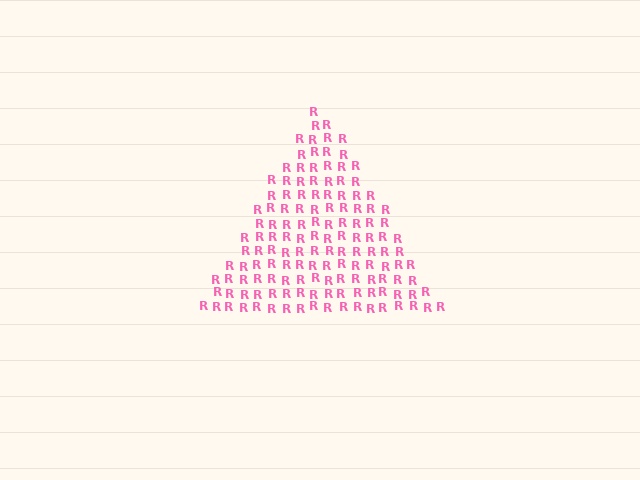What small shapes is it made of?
It is made of small letter R's.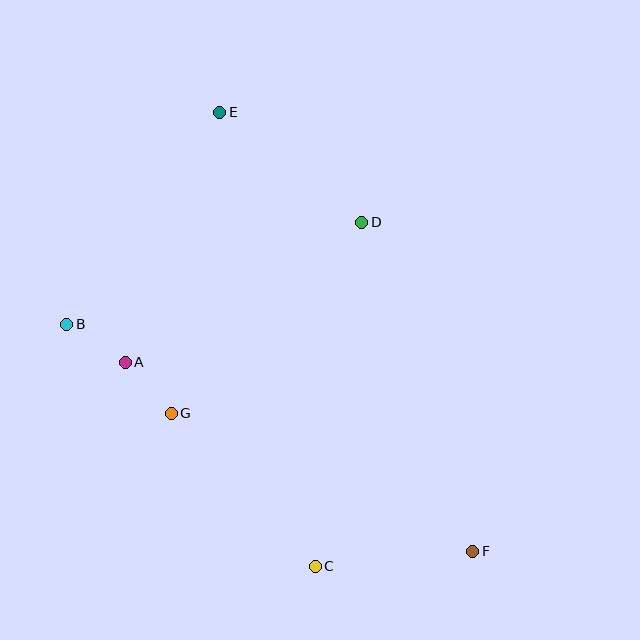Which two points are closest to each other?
Points A and G are closest to each other.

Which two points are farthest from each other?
Points E and F are farthest from each other.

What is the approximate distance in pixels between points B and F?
The distance between B and F is approximately 465 pixels.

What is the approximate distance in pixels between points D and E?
The distance between D and E is approximately 180 pixels.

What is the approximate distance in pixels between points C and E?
The distance between C and E is approximately 464 pixels.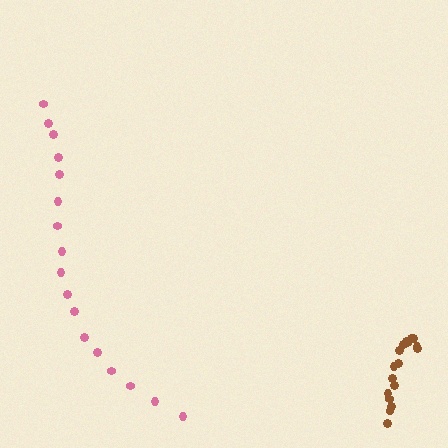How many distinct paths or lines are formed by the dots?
There are 2 distinct paths.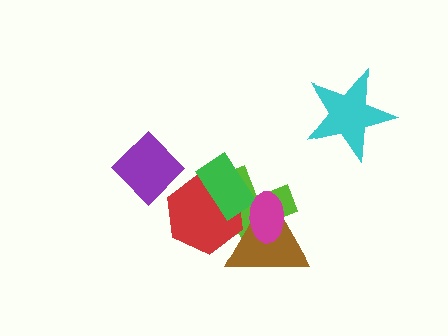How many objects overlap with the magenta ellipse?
2 objects overlap with the magenta ellipse.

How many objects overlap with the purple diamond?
0 objects overlap with the purple diamond.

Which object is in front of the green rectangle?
The brown triangle is in front of the green rectangle.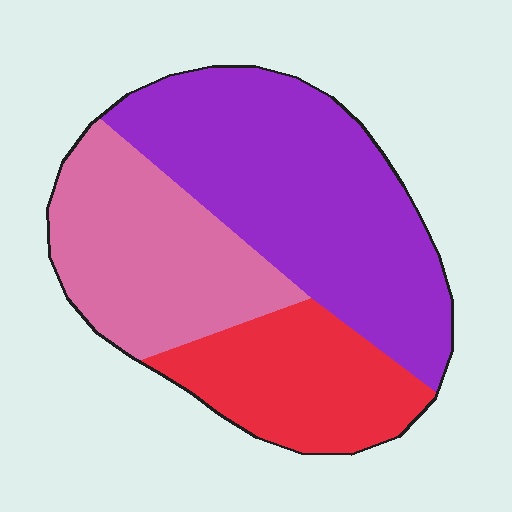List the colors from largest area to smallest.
From largest to smallest: purple, pink, red.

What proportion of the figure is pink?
Pink takes up between a quarter and a half of the figure.